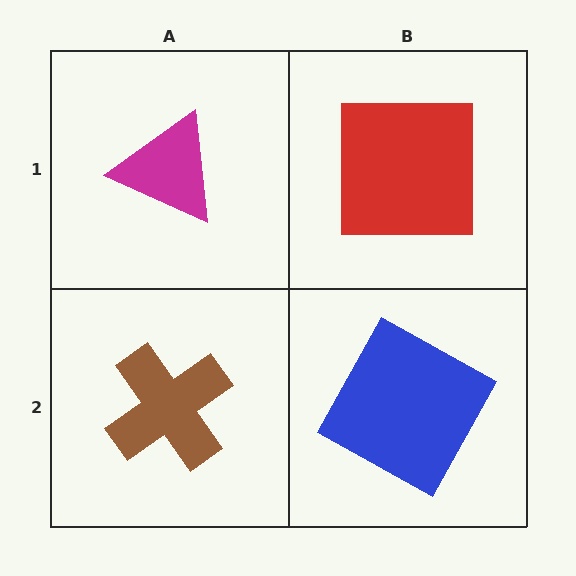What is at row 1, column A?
A magenta triangle.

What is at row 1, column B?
A red square.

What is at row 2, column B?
A blue square.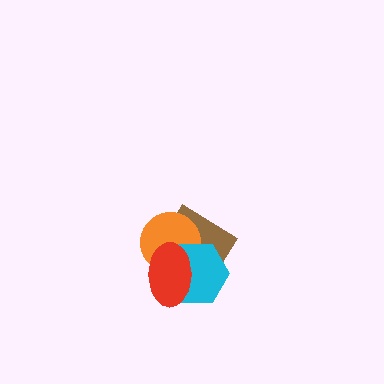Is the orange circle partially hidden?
Yes, it is partially covered by another shape.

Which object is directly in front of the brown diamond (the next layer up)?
The orange circle is directly in front of the brown diamond.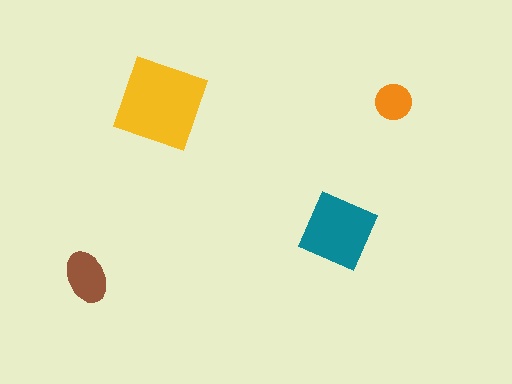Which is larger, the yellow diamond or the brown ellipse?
The yellow diamond.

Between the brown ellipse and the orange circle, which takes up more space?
The brown ellipse.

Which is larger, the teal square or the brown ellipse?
The teal square.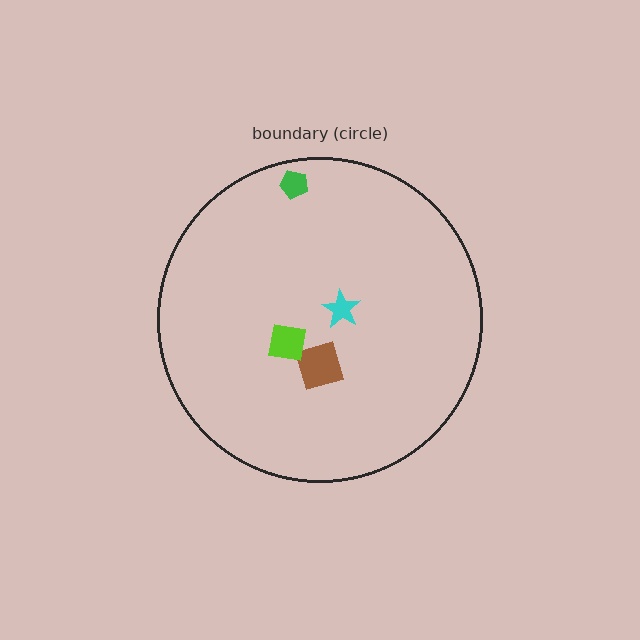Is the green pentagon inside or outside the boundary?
Inside.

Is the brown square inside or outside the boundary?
Inside.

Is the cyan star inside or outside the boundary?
Inside.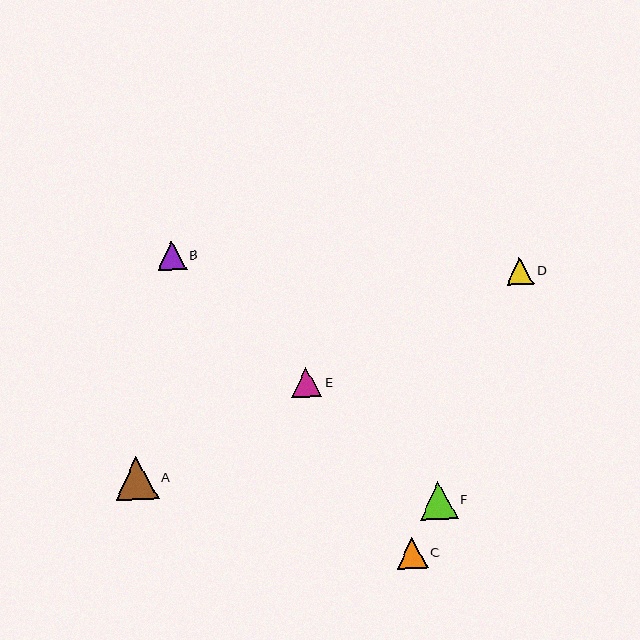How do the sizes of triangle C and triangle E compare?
Triangle C and triangle E are approximately the same size.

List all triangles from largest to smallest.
From largest to smallest: A, F, C, E, B, D.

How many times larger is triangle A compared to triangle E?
Triangle A is approximately 1.4 times the size of triangle E.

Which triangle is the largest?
Triangle A is the largest with a size of approximately 43 pixels.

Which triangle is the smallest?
Triangle D is the smallest with a size of approximately 27 pixels.